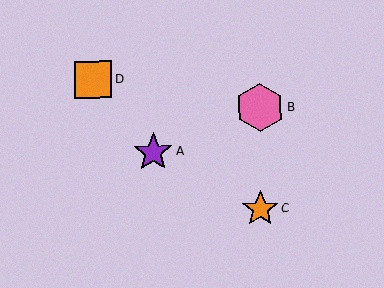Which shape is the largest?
The pink hexagon (labeled B) is the largest.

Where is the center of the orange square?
The center of the orange square is at (93, 79).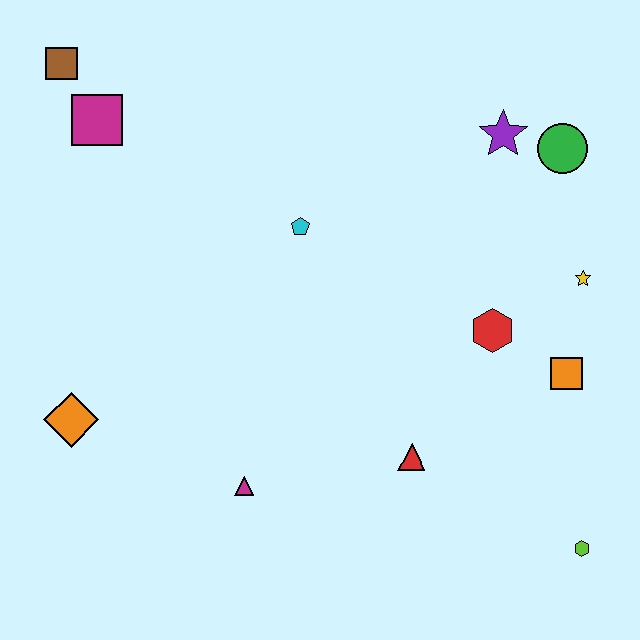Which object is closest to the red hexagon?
The orange square is closest to the red hexagon.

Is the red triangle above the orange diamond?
No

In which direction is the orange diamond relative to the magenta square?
The orange diamond is below the magenta square.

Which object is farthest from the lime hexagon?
The brown square is farthest from the lime hexagon.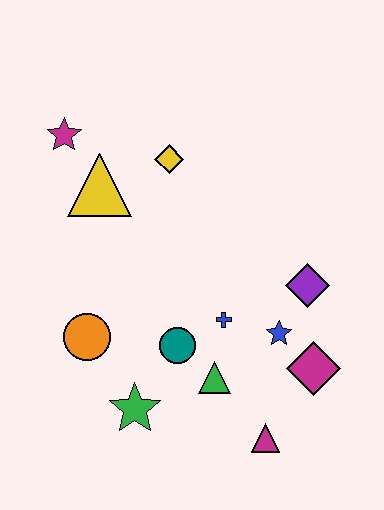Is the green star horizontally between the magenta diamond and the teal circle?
No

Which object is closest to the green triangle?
The teal circle is closest to the green triangle.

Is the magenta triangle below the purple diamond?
Yes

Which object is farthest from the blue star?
The magenta star is farthest from the blue star.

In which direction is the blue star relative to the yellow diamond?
The blue star is below the yellow diamond.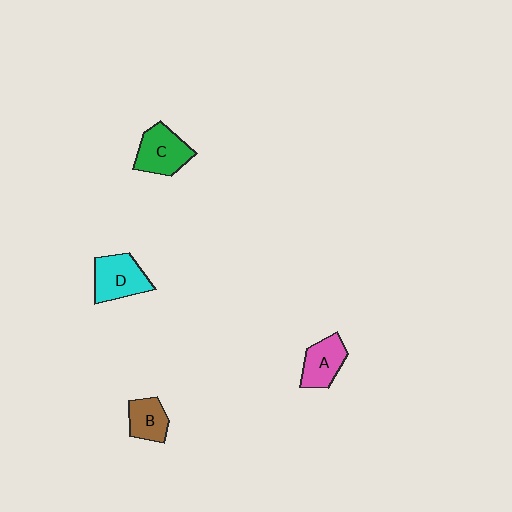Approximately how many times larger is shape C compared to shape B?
Approximately 1.4 times.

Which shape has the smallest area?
Shape B (brown).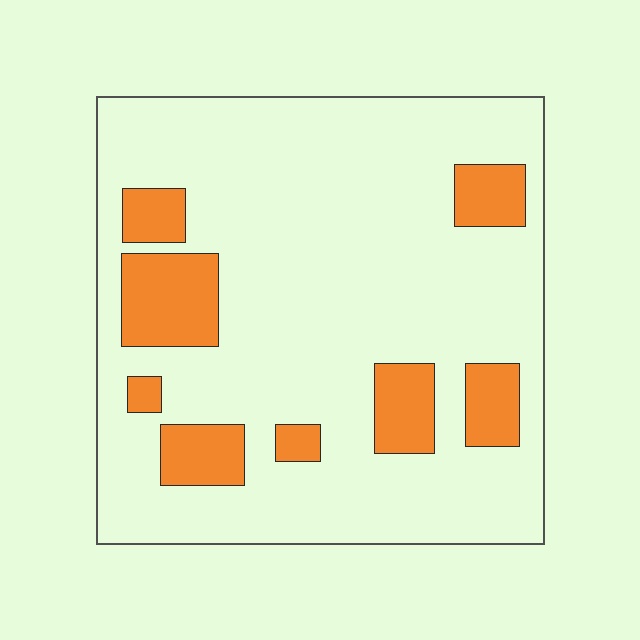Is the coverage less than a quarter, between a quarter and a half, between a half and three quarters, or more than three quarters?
Less than a quarter.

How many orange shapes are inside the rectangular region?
8.